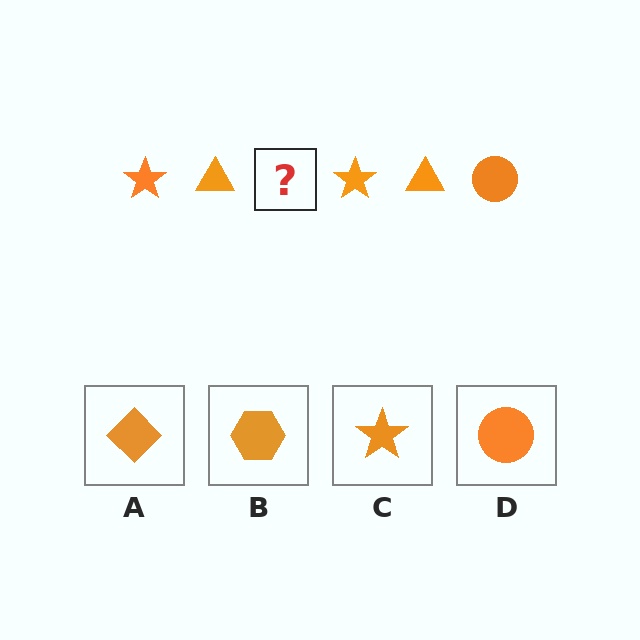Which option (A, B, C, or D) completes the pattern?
D.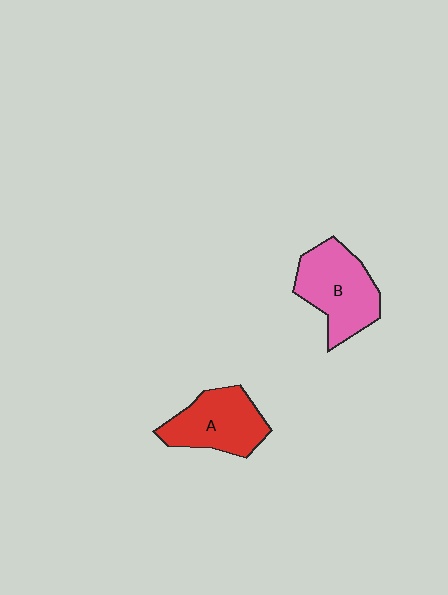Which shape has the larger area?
Shape B (pink).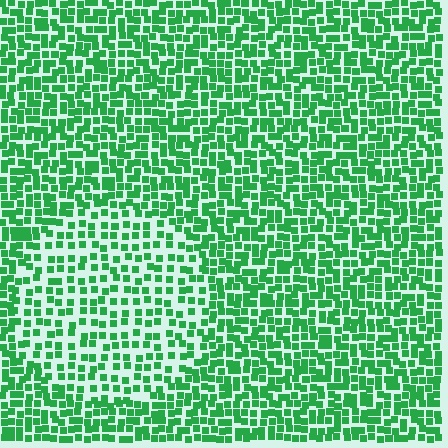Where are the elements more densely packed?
The elements are more densely packed outside the circle boundary.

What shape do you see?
I see a circle.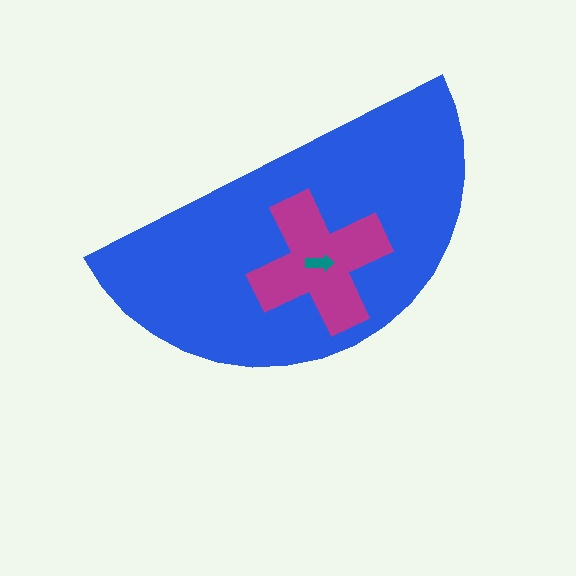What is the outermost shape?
The blue semicircle.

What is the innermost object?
The teal arrow.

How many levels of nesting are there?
3.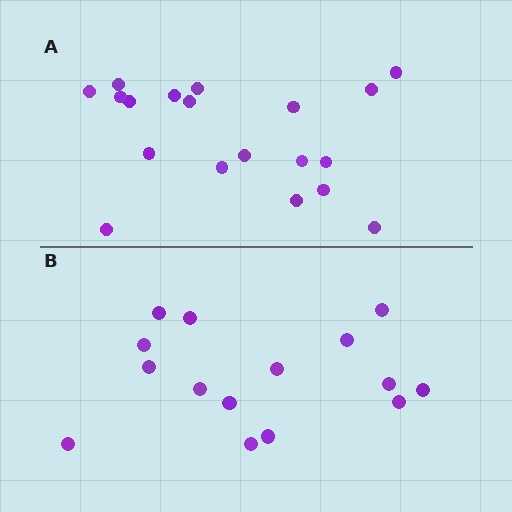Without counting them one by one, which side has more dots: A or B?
Region A (the top region) has more dots.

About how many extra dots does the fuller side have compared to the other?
Region A has about 4 more dots than region B.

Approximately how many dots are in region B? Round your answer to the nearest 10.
About 20 dots. (The exact count is 15, which rounds to 20.)